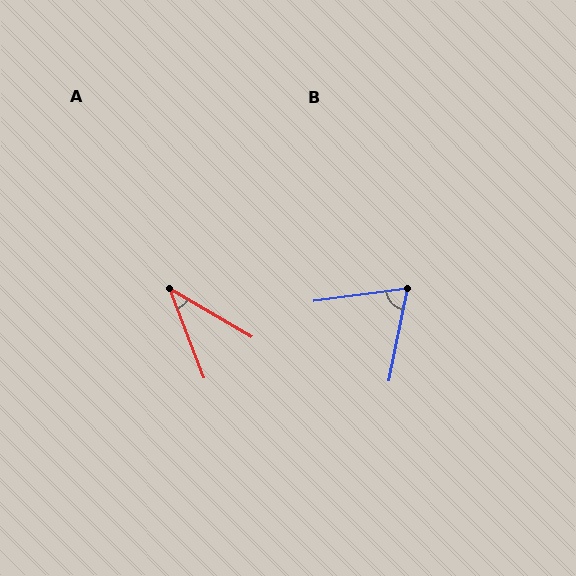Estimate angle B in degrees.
Approximately 71 degrees.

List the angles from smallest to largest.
A (38°), B (71°).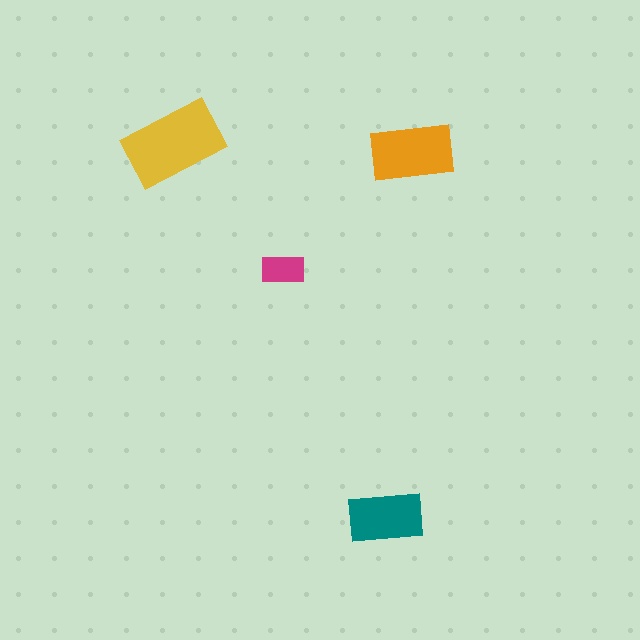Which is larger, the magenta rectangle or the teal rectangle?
The teal one.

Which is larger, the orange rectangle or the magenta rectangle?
The orange one.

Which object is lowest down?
The teal rectangle is bottommost.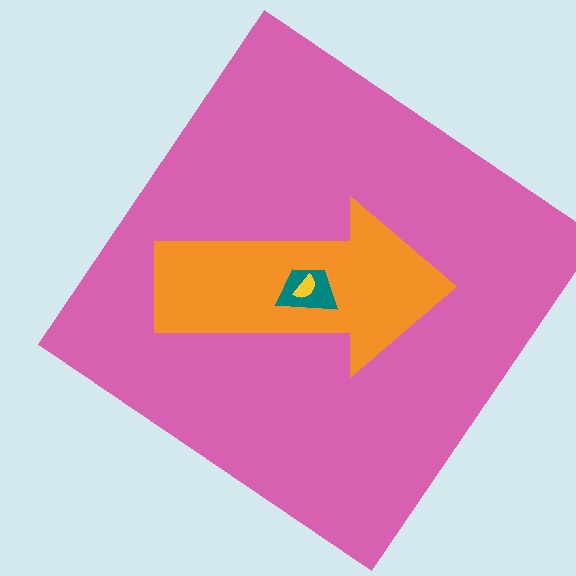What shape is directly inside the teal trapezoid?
The yellow semicircle.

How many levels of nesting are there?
4.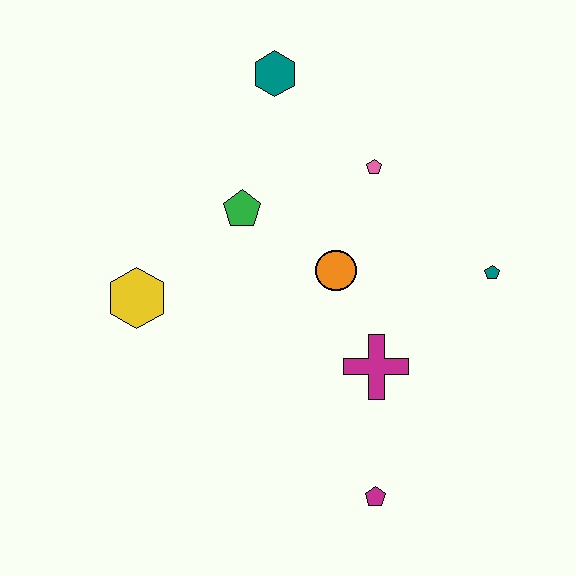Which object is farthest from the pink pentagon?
The magenta pentagon is farthest from the pink pentagon.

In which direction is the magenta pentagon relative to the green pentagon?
The magenta pentagon is below the green pentagon.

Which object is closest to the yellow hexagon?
The green pentagon is closest to the yellow hexagon.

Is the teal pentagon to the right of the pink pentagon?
Yes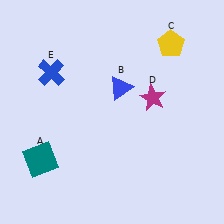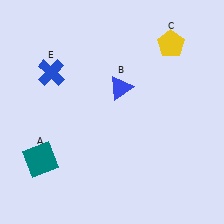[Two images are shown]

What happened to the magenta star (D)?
The magenta star (D) was removed in Image 2. It was in the top-right area of Image 1.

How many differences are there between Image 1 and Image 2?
There is 1 difference between the two images.